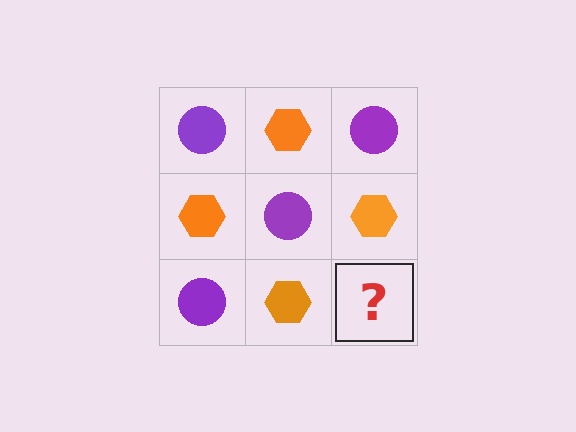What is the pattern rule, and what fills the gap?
The rule is that it alternates purple circle and orange hexagon in a checkerboard pattern. The gap should be filled with a purple circle.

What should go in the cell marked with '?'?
The missing cell should contain a purple circle.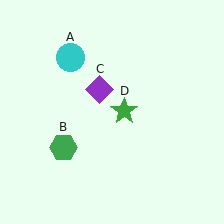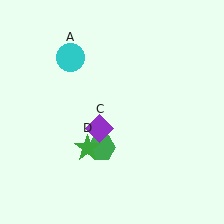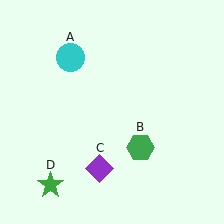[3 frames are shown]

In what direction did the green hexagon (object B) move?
The green hexagon (object B) moved right.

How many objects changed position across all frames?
3 objects changed position: green hexagon (object B), purple diamond (object C), green star (object D).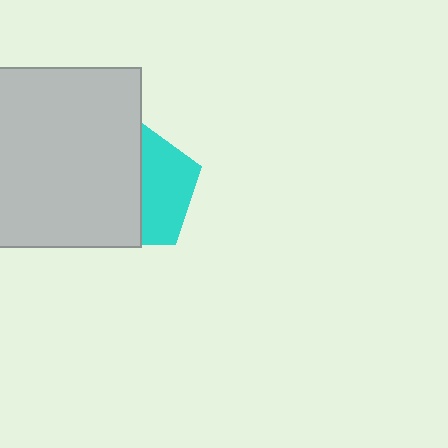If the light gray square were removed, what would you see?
You would see the complete cyan pentagon.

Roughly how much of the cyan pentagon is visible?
A small part of it is visible (roughly 43%).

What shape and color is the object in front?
The object in front is a light gray square.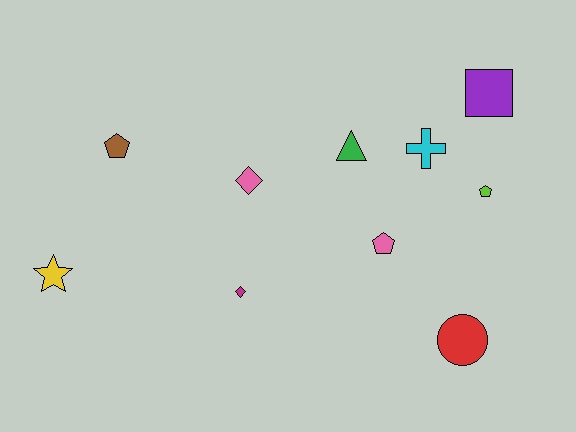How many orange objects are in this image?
There are no orange objects.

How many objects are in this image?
There are 10 objects.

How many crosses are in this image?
There is 1 cross.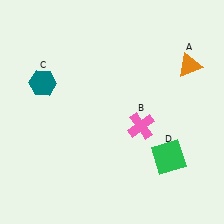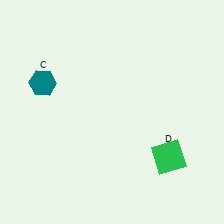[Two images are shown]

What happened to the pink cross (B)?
The pink cross (B) was removed in Image 2. It was in the bottom-right area of Image 1.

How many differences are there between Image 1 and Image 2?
There are 2 differences between the two images.